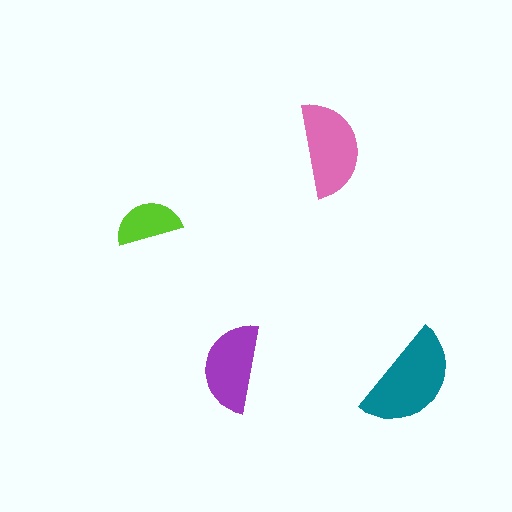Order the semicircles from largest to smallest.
the teal one, the pink one, the purple one, the lime one.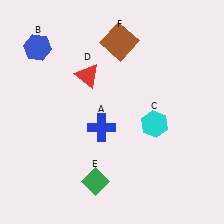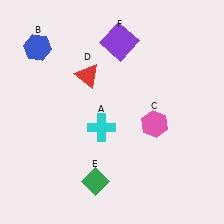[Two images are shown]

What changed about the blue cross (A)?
In Image 1, A is blue. In Image 2, it changed to cyan.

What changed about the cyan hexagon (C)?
In Image 1, C is cyan. In Image 2, it changed to pink.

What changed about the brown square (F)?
In Image 1, F is brown. In Image 2, it changed to purple.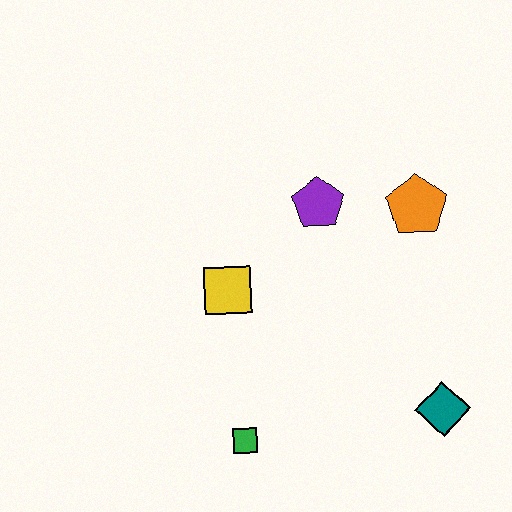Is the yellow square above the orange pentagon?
No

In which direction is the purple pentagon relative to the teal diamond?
The purple pentagon is above the teal diamond.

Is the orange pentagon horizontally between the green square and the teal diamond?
Yes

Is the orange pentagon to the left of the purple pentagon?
No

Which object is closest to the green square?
The yellow square is closest to the green square.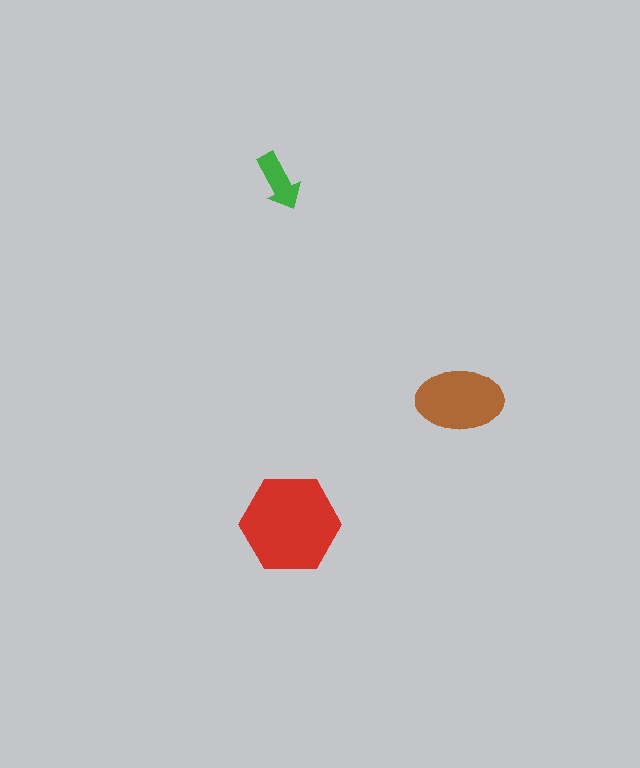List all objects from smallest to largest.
The green arrow, the brown ellipse, the red hexagon.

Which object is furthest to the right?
The brown ellipse is rightmost.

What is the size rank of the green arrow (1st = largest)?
3rd.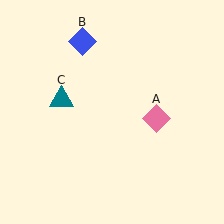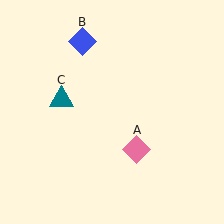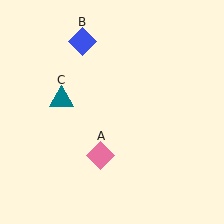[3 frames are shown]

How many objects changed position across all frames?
1 object changed position: pink diamond (object A).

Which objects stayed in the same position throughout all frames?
Blue diamond (object B) and teal triangle (object C) remained stationary.